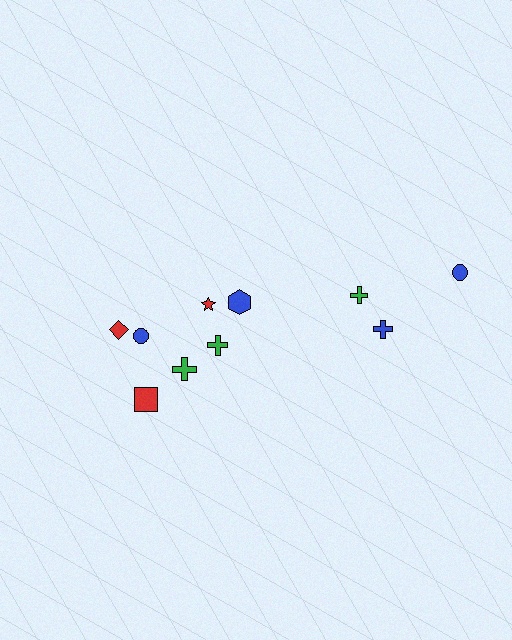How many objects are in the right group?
There are 3 objects.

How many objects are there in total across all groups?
There are 10 objects.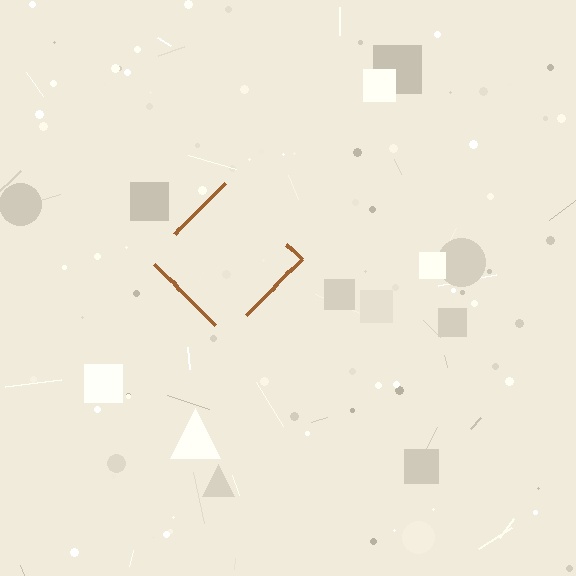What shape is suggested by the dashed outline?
The dashed outline suggests a diamond.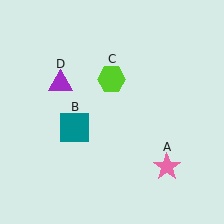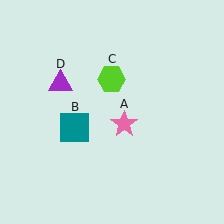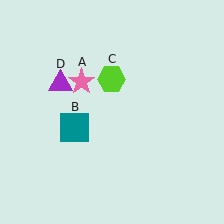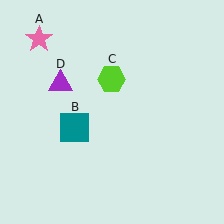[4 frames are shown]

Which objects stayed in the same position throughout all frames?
Teal square (object B) and lime hexagon (object C) and purple triangle (object D) remained stationary.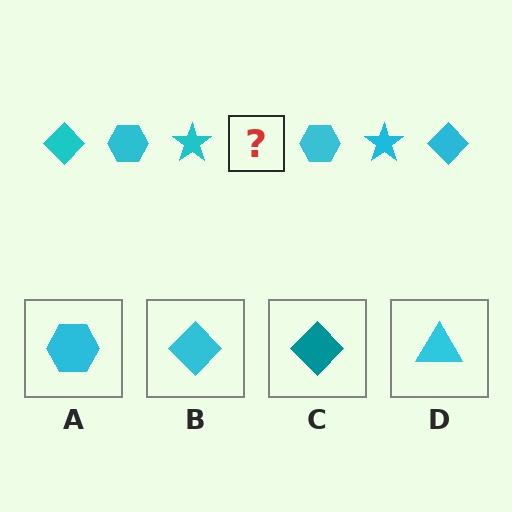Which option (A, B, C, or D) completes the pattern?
B.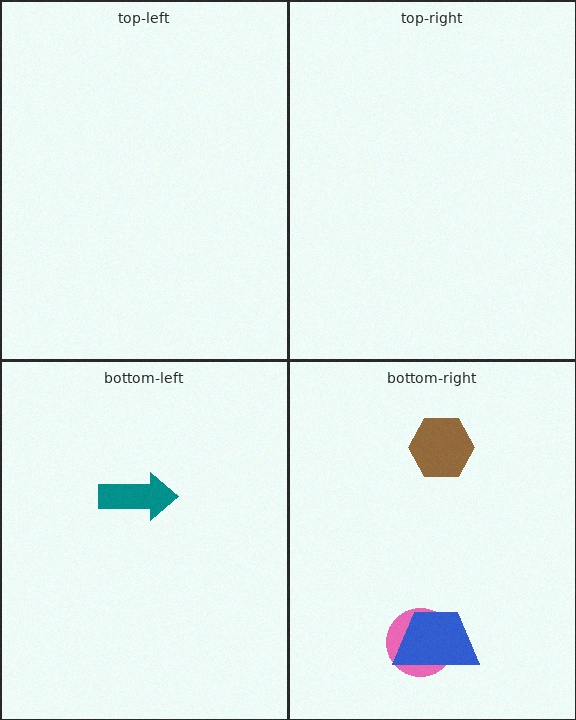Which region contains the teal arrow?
The bottom-left region.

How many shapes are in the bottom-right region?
3.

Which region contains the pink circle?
The bottom-right region.